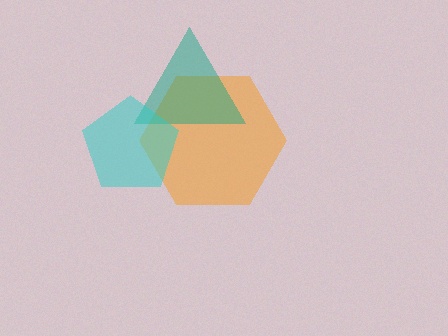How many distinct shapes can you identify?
There are 3 distinct shapes: an orange hexagon, a teal triangle, a cyan pentagon.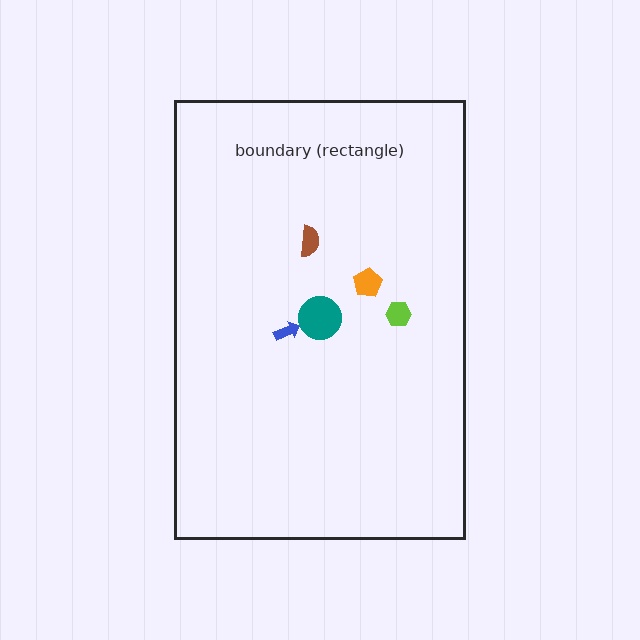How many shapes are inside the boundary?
5 inside, 0 outside.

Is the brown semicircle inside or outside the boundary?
Inside.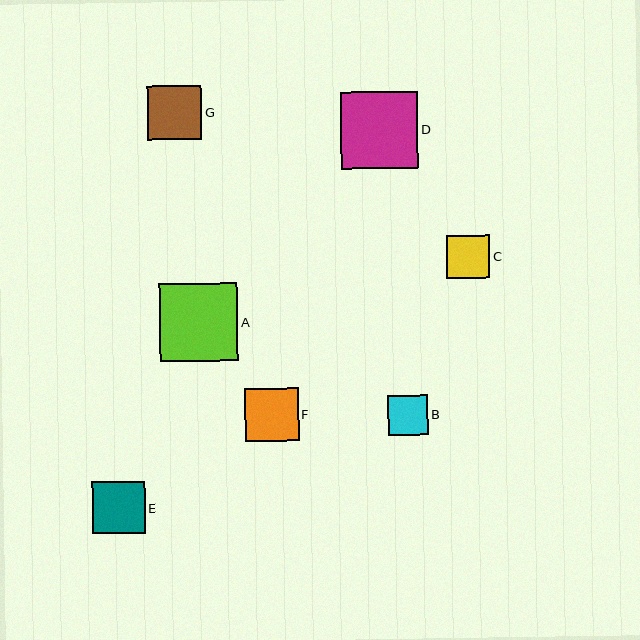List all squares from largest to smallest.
From largest to smallest: A, D, G, F, E, C, B.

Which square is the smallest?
Square B is the smallest with a size of approximately 40 pixels.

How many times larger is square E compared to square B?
Square E is approximately 1.3 times the size of square B.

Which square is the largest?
Square A is the largest with a size of approximately 78 pixels.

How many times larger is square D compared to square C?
Square D is approximately 1.8 times the size of square C.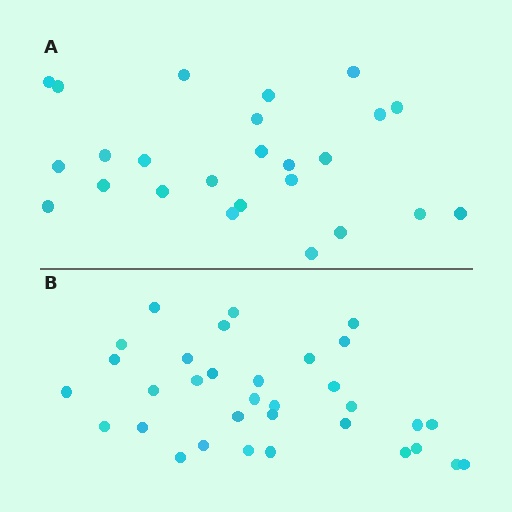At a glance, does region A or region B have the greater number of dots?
Region B (the bottom region) has more dots.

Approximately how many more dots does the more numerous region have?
Region B has roughly 8 or so more dots than region A.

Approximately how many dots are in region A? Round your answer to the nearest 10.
About 20 dots. (The exact count is 25, which rounds to 20.)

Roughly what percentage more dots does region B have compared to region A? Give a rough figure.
About 30% more.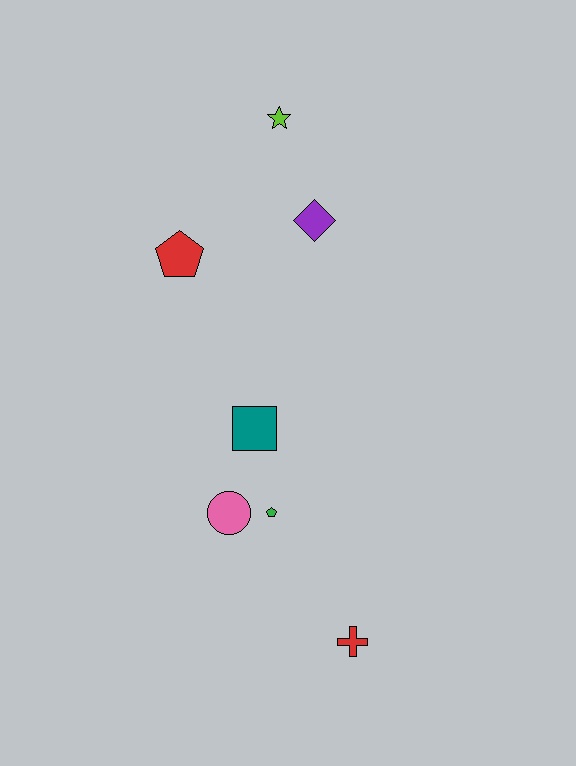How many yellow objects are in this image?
There are no yellow objects.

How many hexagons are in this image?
There are no hexagons.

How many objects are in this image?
There are 7 objects.